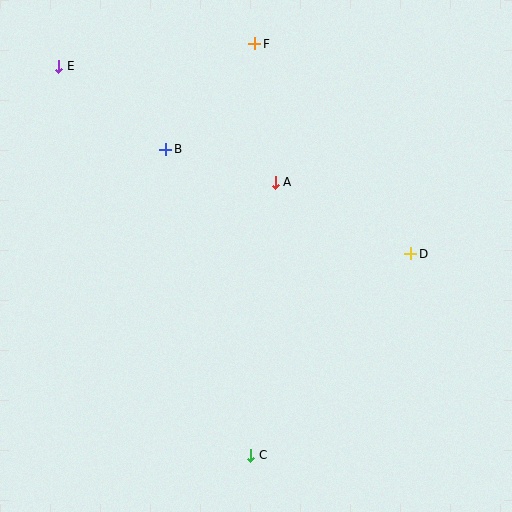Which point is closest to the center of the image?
Point A at (275, 182) is closest to the center.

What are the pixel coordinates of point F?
Point F is at (255, 44).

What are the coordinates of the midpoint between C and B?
The midpoint between C and B is at (208, 302).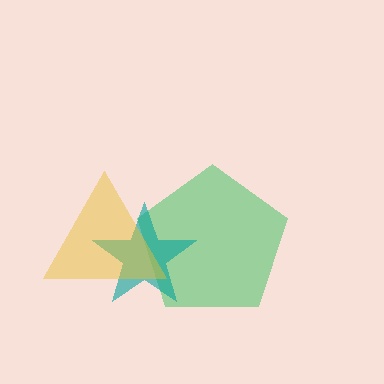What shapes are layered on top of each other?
The layered shapes are: a green pentagon, a teal star, a yellow triangle.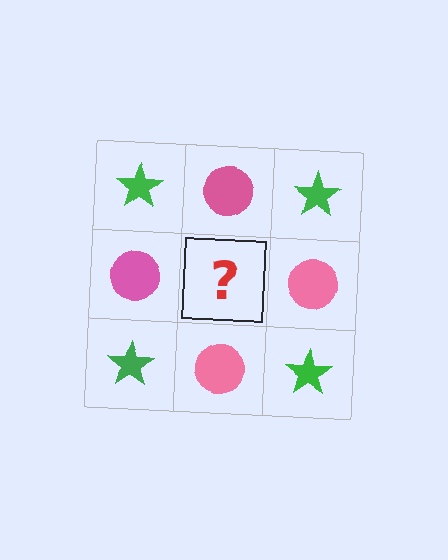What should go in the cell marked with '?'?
The missing cell should contain a green star.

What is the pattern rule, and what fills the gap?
The rule is that it alternates green star and pink circle in a checkerboard pattern. The gap should be filled with a green star.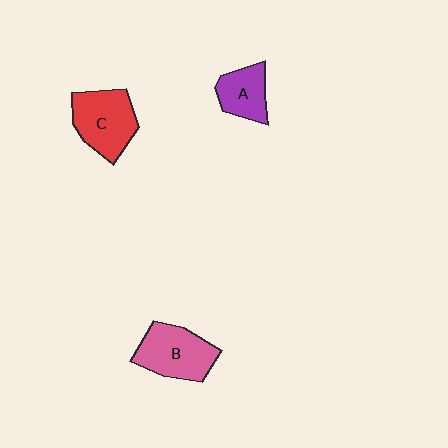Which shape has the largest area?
Shape C (red).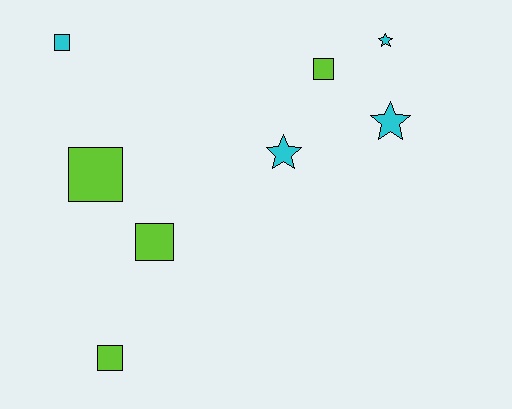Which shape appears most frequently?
Square, with 5 objects.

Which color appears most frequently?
Cyan, with 4 objects.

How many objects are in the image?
There are 8 objects.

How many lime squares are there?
There are 4 lime squares.